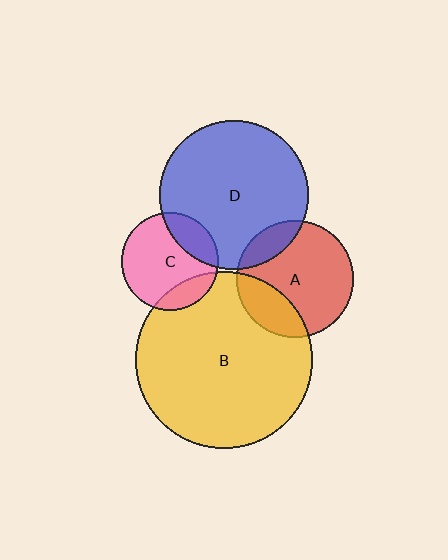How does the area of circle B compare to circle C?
Approximately 3.3 times.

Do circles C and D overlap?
Yes.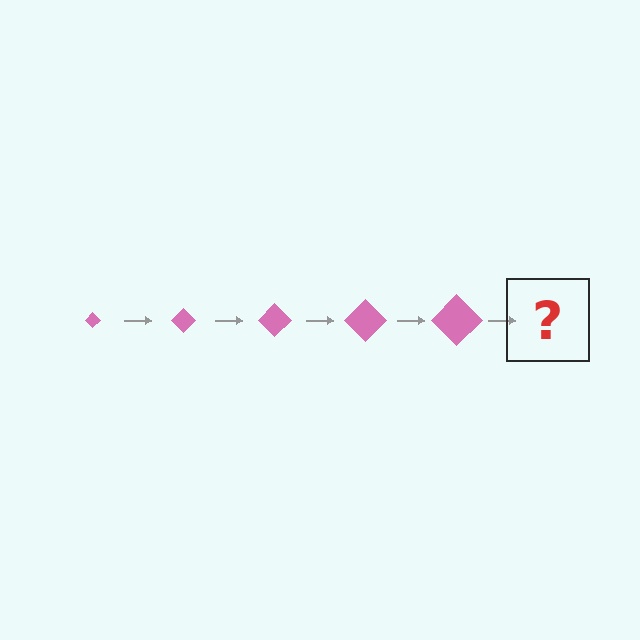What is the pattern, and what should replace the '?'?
The pattern is that the diamond gets progressively larger each step. The '?' should be a pink diamond, larger than the previous one.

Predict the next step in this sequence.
The next step is a pink diamond, larger than the previous one.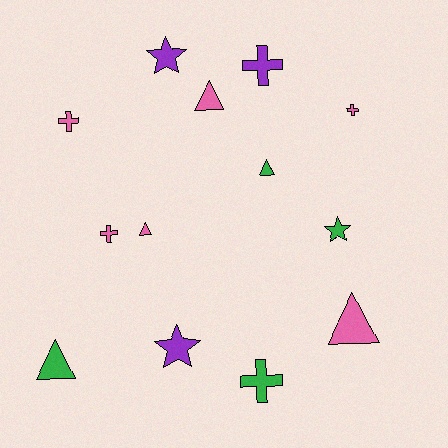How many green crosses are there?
There is 1 green cross.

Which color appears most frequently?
Pink, with 6 objects.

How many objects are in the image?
There are 13 objects.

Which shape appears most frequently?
Cross, with 5 objects.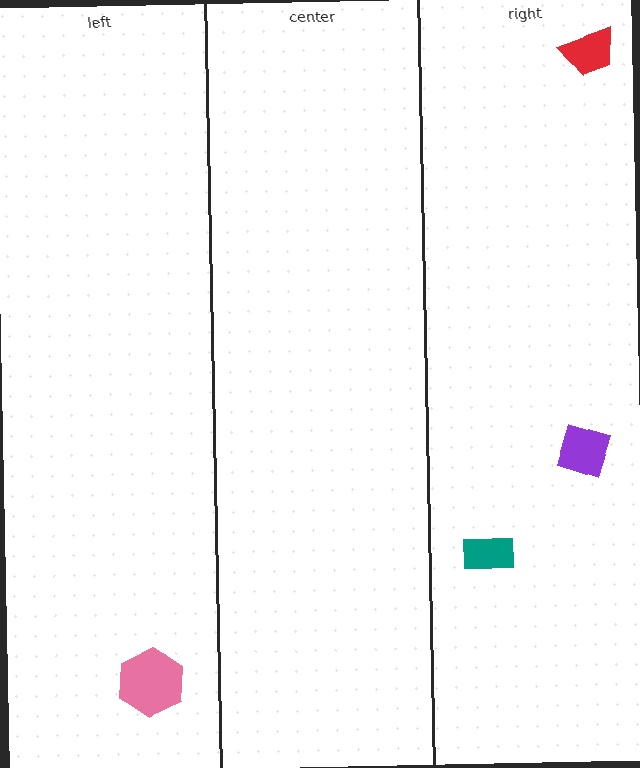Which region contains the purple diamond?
The right region.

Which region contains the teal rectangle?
The right region.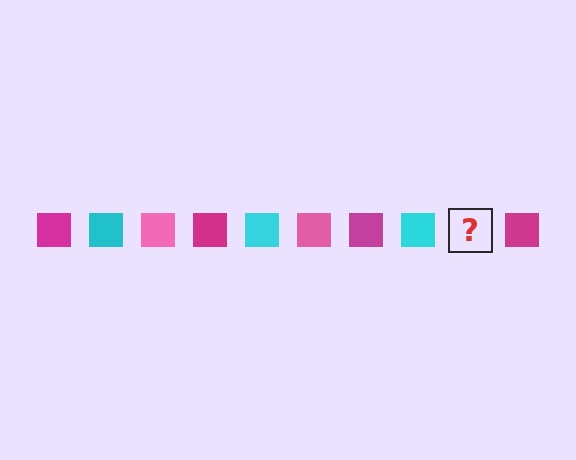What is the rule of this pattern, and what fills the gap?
The rule is that the pattern cycles through magenta, cyan, pink squares. The gap should be filled with a pink square.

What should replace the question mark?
The question mark should be replaced with a pink square.